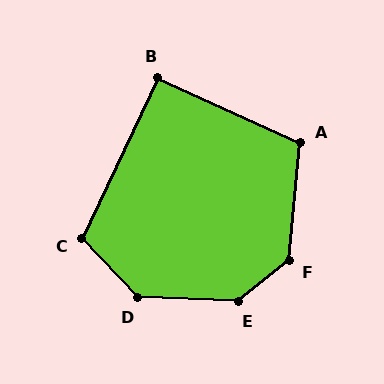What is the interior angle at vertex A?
Approximately 109 degrees (obtuse).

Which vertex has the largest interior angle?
E, at approximately 139 degrees.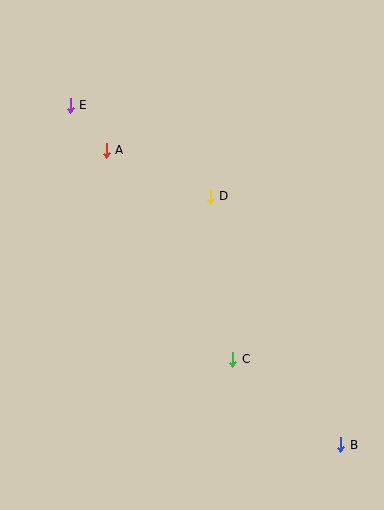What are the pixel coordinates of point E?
Point E is at (70, 105).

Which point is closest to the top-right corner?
Point D is closest to the top-right corner.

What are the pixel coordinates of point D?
Point D is at (210, 196).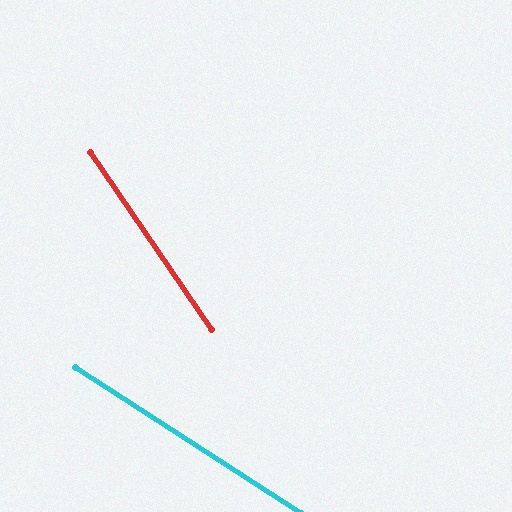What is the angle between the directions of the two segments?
Approximately 23 degrees.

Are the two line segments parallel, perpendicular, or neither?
Neither parallel nor perpendicular — they differ by about 23°.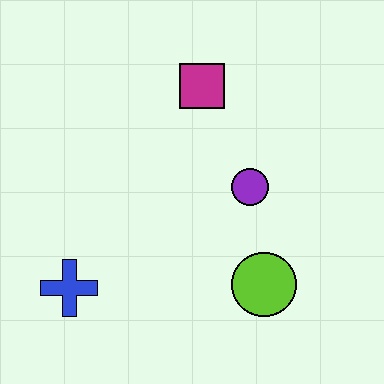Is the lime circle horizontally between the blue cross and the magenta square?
No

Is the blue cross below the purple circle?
Yes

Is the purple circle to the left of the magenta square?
No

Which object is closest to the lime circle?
The purple circle is closest to the lime circle.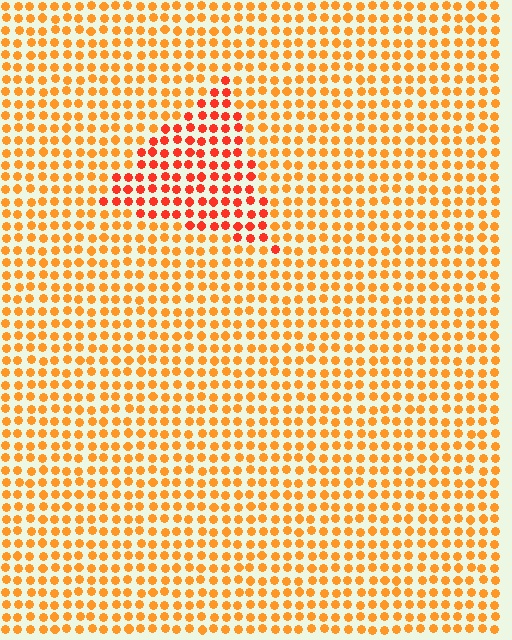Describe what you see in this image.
The image is filled with small orange elements in a uniform arrangement. A triangle-shaped region is visible where the elements are tinted to a slightly different hue, forming a subtle color boundary.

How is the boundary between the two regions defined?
The boundary is defined purely by a slight shift in hue (about 28 degrees). Spacing, size, and orientation are identical on both sides.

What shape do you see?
I see a triangle.